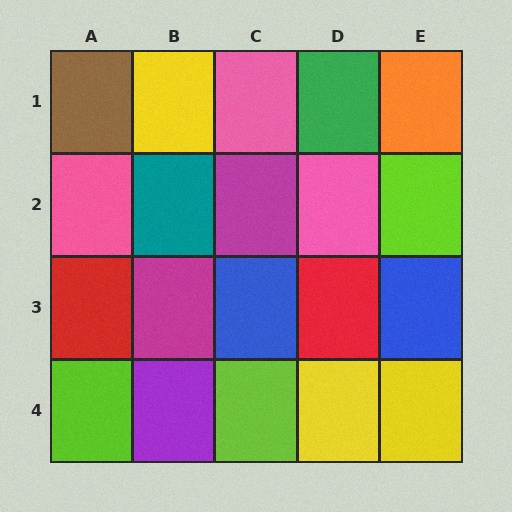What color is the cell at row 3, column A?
Red.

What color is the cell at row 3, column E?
Blue.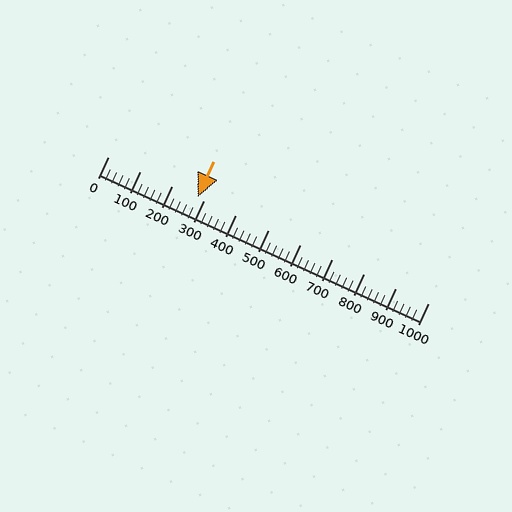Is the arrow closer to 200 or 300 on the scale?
The arrow is closer to 300.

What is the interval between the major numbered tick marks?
The major tick marks are spaced 100 units apart.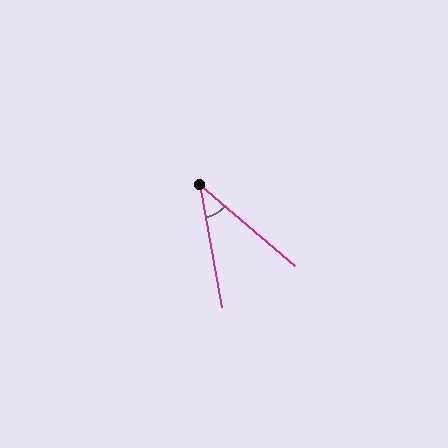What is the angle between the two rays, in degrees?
Approximately 39 degrees.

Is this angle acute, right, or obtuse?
It is acute.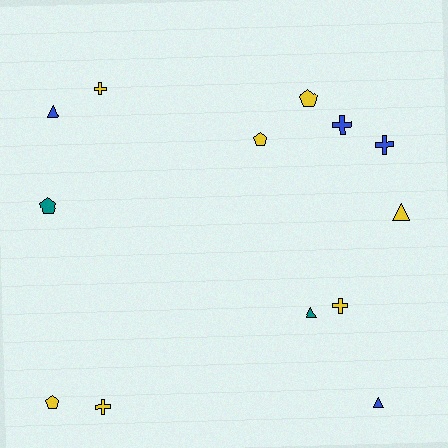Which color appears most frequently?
Yellow, with 7 objects.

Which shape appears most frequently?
Cross, with 5 objects.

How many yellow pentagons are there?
There are 3 yellow pentagons.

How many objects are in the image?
There are 13 objects.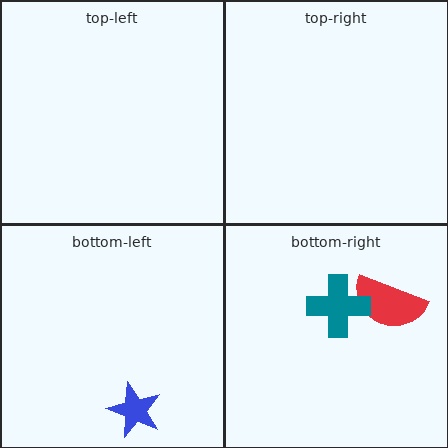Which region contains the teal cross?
The bottom-right region.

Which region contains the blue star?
The bottom-left region.